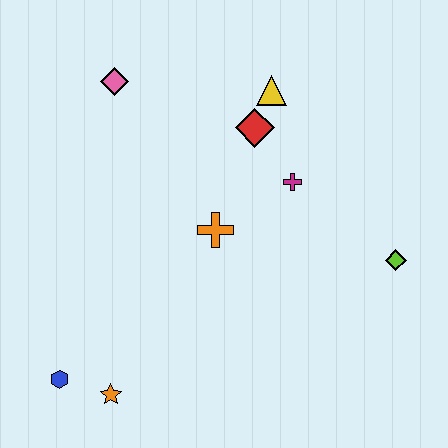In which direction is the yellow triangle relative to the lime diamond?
The yellow triangle is above the lime diamond.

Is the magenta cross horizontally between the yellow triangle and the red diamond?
No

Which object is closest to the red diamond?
The yellow triangle is closest to the red diamond.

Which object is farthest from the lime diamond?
The blue hexagon is farthest from the lime diamond.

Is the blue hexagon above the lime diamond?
No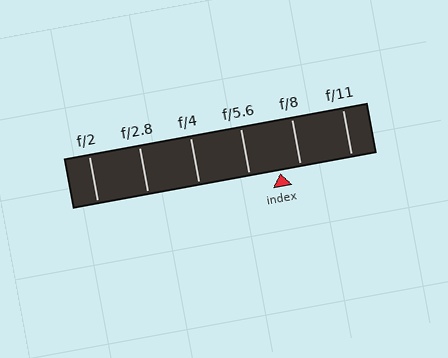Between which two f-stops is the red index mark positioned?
The index mark is between f/5.6 and f/8.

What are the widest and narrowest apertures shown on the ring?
The widest aperture shown is f/2 and the narrowest is f/11.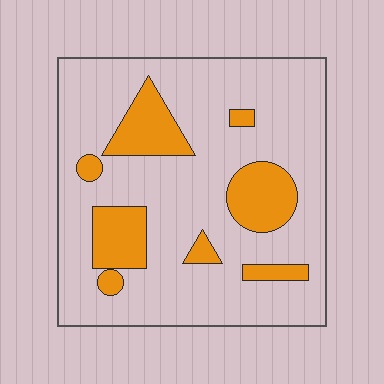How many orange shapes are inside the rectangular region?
8.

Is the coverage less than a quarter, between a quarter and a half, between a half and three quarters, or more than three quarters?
Less than a quarter.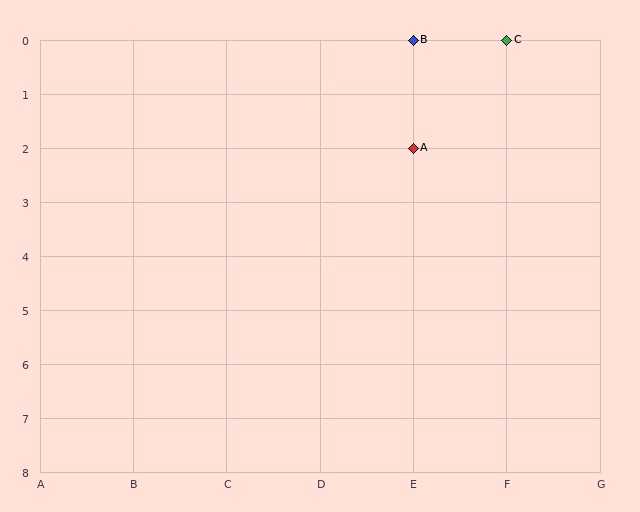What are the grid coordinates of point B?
Point B is at grid coordinates (E, 0).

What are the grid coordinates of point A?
Point A is at grid coordinates (E, 2).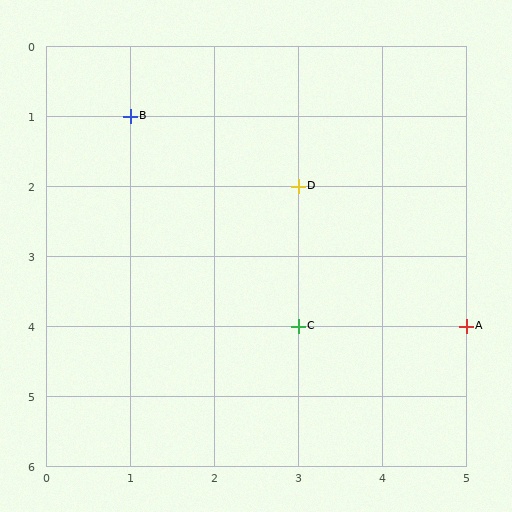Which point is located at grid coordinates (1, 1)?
Point B is at (1, 1).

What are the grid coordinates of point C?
Point C is at grid coordinates (3, 4).